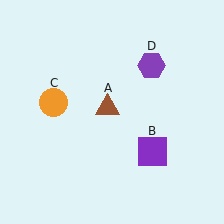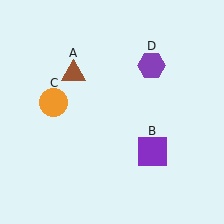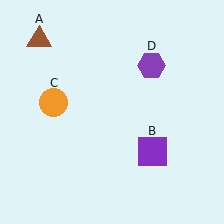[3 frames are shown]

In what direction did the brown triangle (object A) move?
The brown triangle (object A) moved up and to the left.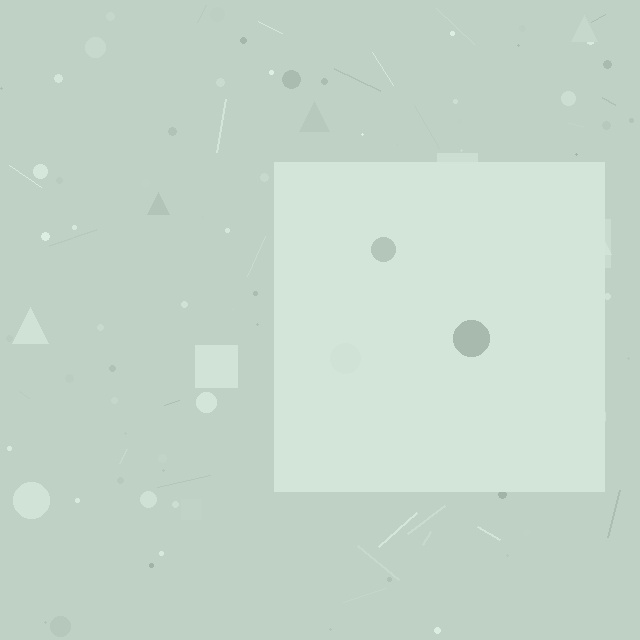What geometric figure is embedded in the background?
A square is embedded in the background.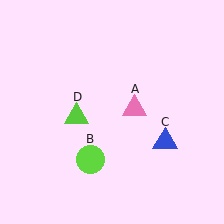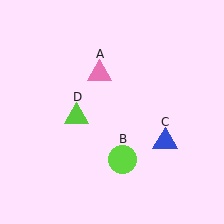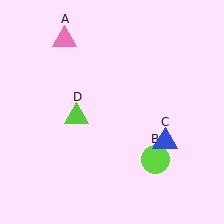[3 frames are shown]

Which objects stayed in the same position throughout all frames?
Blue triangle (object C) and lime triangle (object D) remained stationary.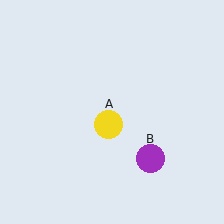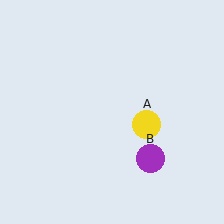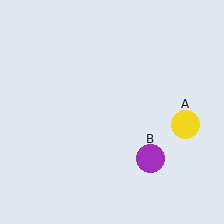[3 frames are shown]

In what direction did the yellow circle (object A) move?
The yellow circle (object A) moved right.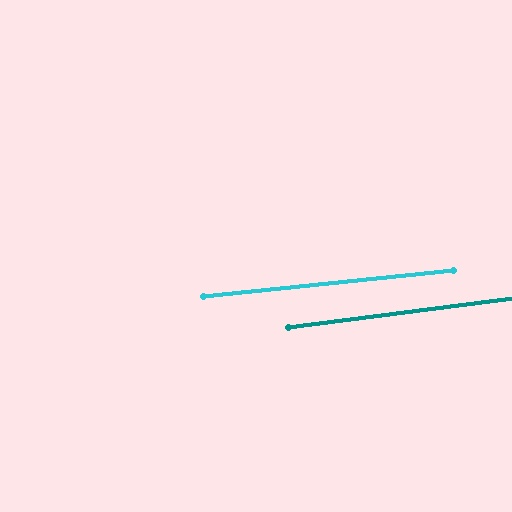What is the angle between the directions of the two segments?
Approximately 2 degrees.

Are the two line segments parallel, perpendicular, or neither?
Parallel — their directions differ by only 1.6°.